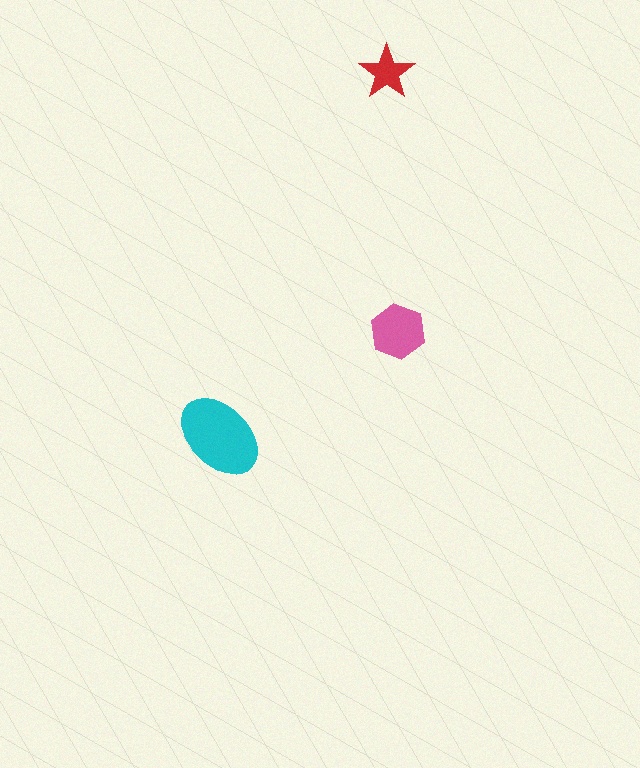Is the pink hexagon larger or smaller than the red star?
Larger.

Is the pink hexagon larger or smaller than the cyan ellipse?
Smaller.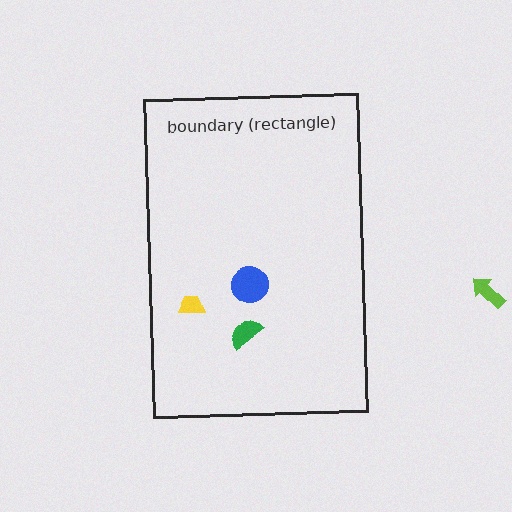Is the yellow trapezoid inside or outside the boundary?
Inside.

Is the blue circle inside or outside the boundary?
Inside.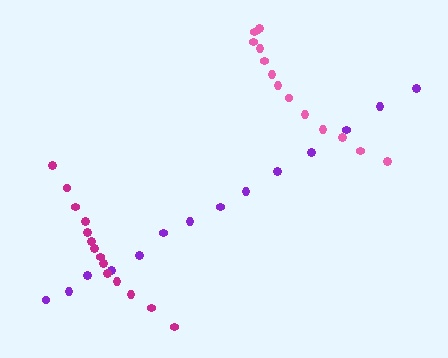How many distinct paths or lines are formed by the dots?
There are 3 distinct paths.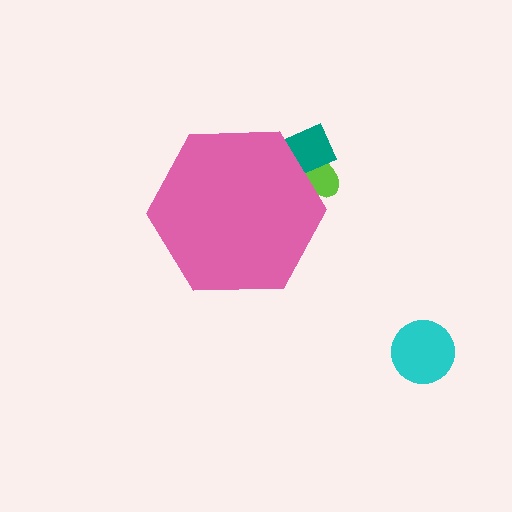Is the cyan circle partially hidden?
No, the cyan circle is fully visible.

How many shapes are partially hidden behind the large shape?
2 shapes are partially hidden.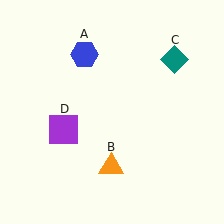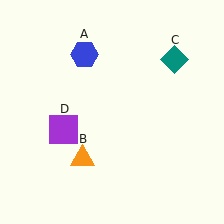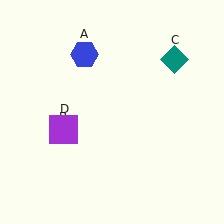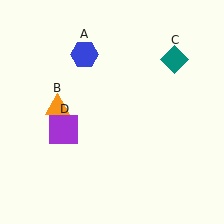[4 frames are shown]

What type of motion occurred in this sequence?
The orange triangle (object B) rotated clockwise around the center of the scene.